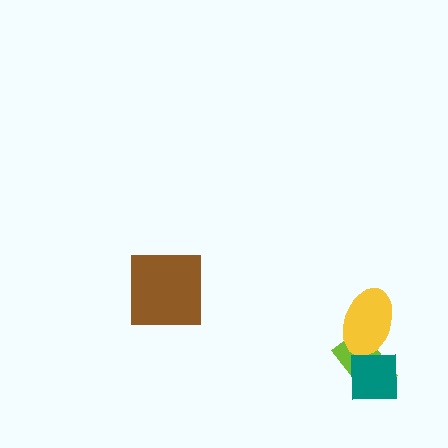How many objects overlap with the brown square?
0 objects overlap with the brown square.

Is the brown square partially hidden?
No, no other shape covers it.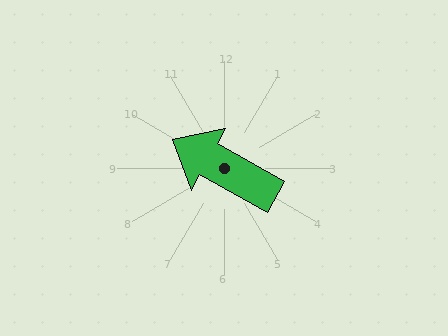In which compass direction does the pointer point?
Northwest.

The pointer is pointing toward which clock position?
Roughly 10 o'clock.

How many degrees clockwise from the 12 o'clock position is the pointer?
Approximately 299 degrees.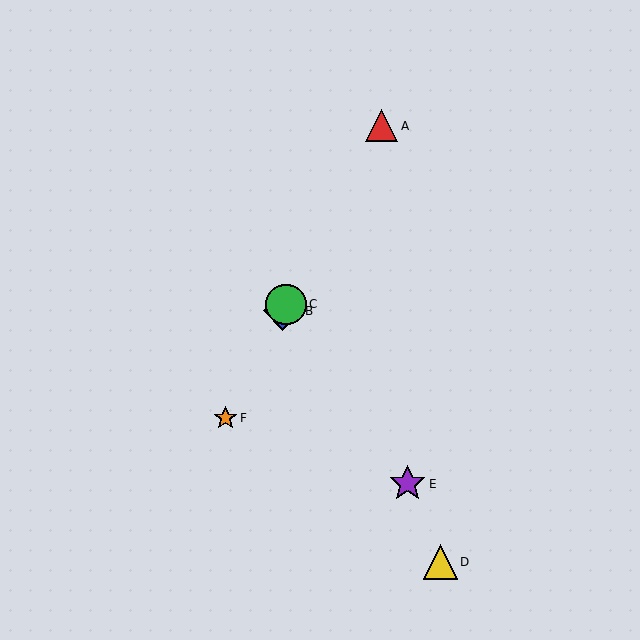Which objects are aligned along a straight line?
Objects A, B, C, F are aligned along a straight line.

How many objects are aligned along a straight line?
4 objects (A, B, C, F) are aligned along a straight line.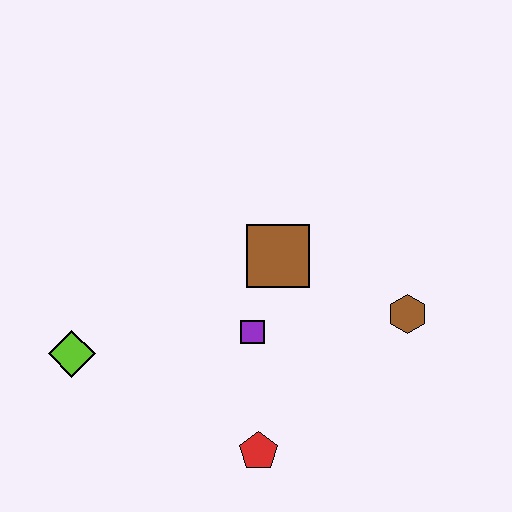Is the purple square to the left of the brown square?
Yes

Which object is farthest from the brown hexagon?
The lime diamond is farthest from the brown hexagon.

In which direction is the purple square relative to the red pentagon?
The purple square is above the red pentagon.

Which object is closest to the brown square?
The purple square is closest to the brown square.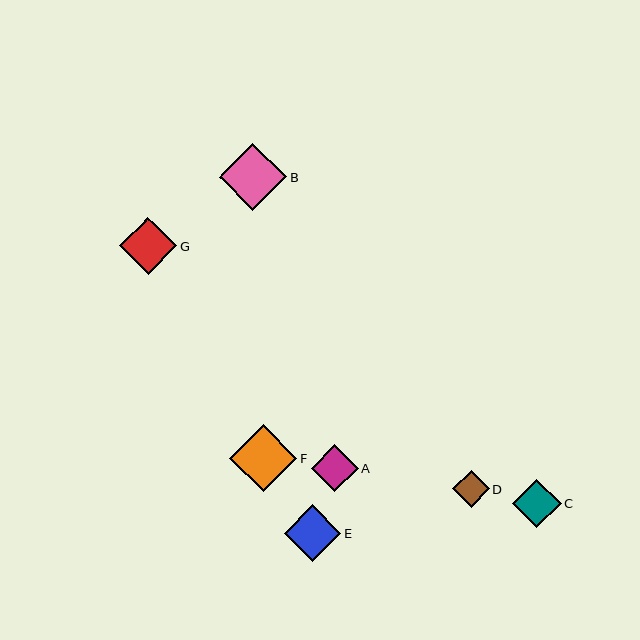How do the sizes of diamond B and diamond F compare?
Diamond B and diamond F are approximately the same size.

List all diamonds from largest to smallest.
From largest to smallest: B, F, G, E, C, A, D.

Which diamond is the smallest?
Diamond D is the smallest with a size of approximately 37 pixels.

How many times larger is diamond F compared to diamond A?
Diamond F is approximately 1.4 times the size of diamond A.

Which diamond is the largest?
Diamond B is the largest with a size of approximately 67 pixels.